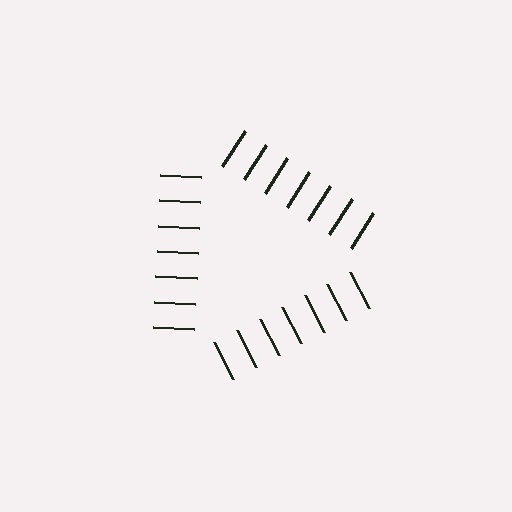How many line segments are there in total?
21 — 7 along each of the 3 edges.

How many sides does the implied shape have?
3 sides — the line-ends trace a triangle.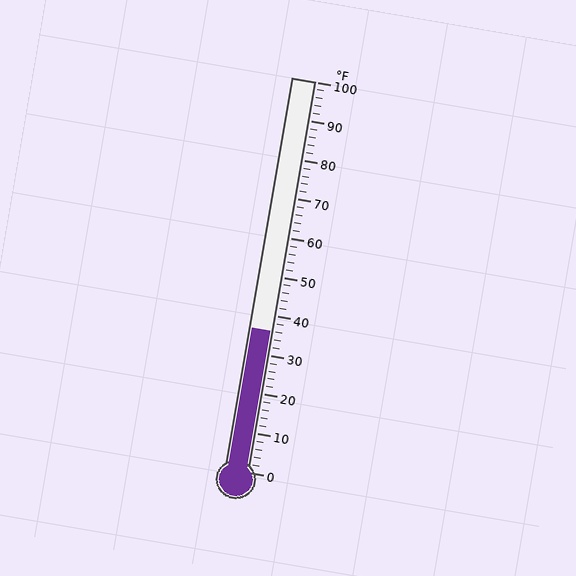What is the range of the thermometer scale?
The thermometer scale ranges from 0°F to 100°F.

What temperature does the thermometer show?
The thermometer shows approximately 36°F.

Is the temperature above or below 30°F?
The temperature is above 30°F.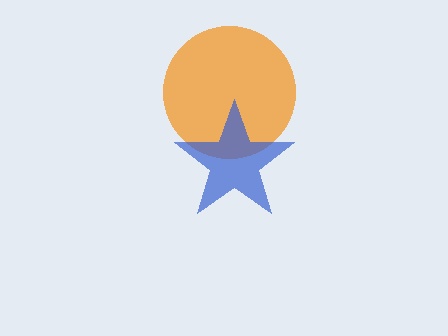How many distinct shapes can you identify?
There are 2 distinct shapes: an orange circle, a blue star.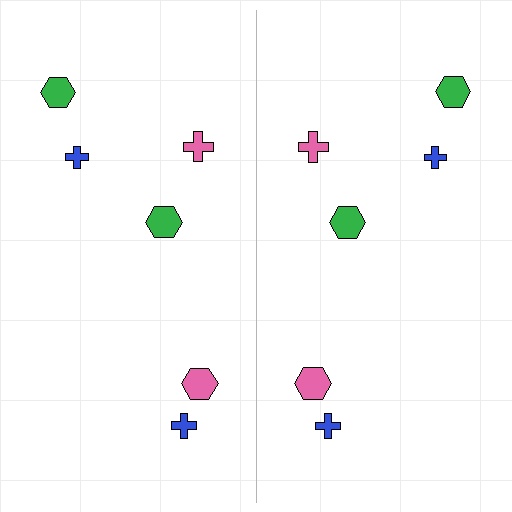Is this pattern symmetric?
Yes, this pattern has bilateral (reflection) symmetry.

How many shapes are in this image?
There are 12 shapes in this image.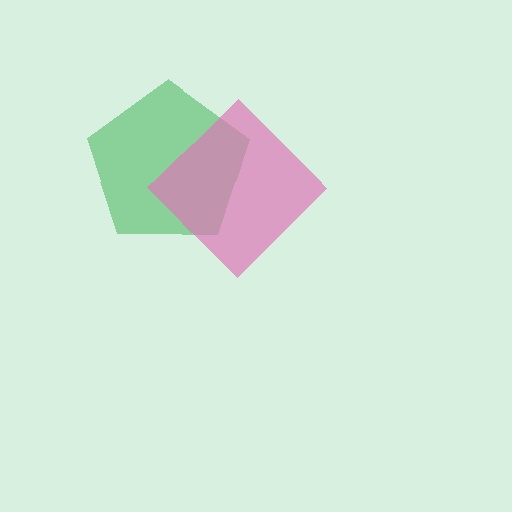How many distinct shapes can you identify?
There are 2 distinct shapes: a green pentagon, a pink diamond.